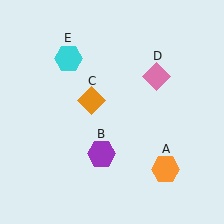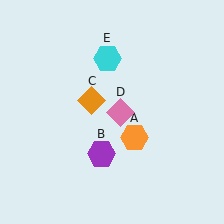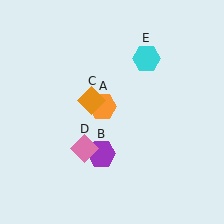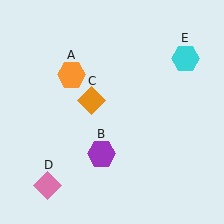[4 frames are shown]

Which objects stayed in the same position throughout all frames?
Purple hexagon (object B) and orange diamond (object C) remained stationary.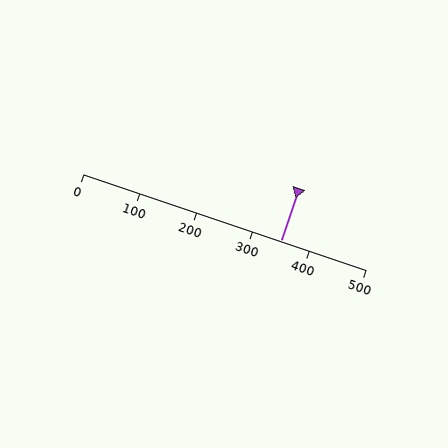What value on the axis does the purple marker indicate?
The marker indicates approximately 350.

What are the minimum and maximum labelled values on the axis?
The axis runs from 0 to 500.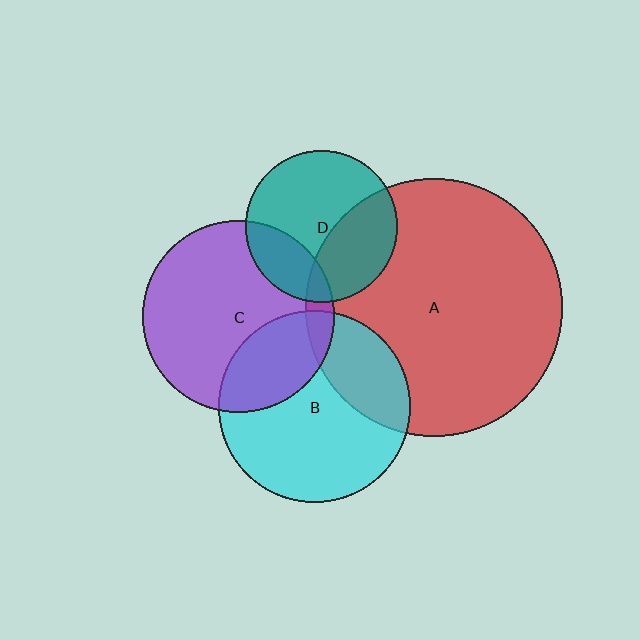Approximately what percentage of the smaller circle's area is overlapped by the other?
Approximately 25%.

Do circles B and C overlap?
Yes.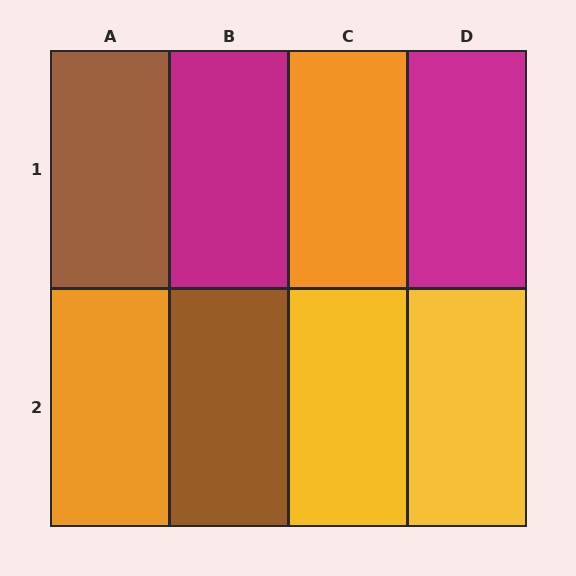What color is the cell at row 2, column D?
Yellow.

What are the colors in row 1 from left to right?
Brown, magenta, orange, magenta.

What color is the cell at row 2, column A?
Orange.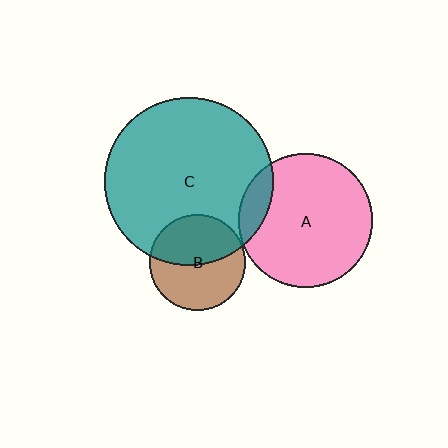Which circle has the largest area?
Circle C (teal).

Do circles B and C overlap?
Yes.